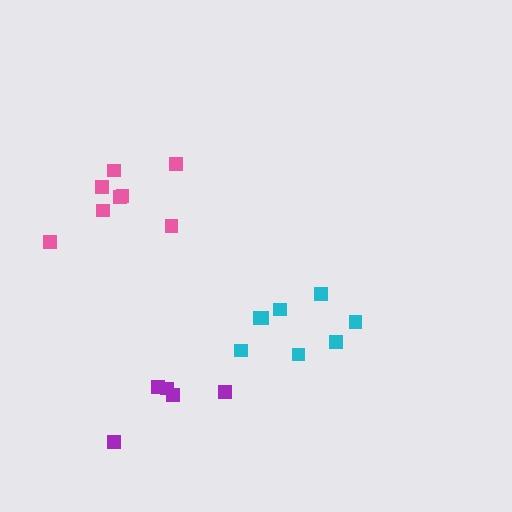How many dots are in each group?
Group 1: 8 dots, Group 2: 8 dots, Group 3: 5 dots (21 total).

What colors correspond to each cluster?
The clusters are colored: cyan, pink, purple.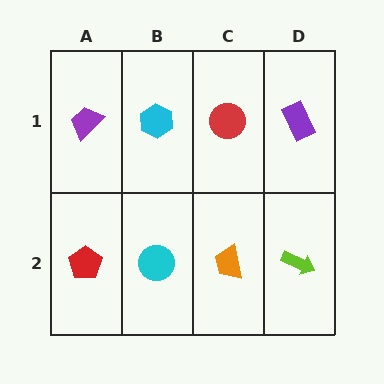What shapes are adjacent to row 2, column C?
A red circle (row 1, column C), a cyan circle (row 2, column B), a lime arrow (row 2, column D).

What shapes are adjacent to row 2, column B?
A cyan hexagon (row 1, column B), a red pentagon (row 2, column A), an orange trapezoid (row 2, column C).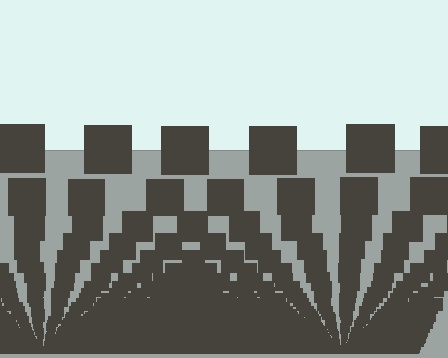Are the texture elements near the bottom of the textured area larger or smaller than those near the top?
Smaller. The gradient is inverted — elements near the bottom are smaller and denser.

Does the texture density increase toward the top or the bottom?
Density increases toward the bottom.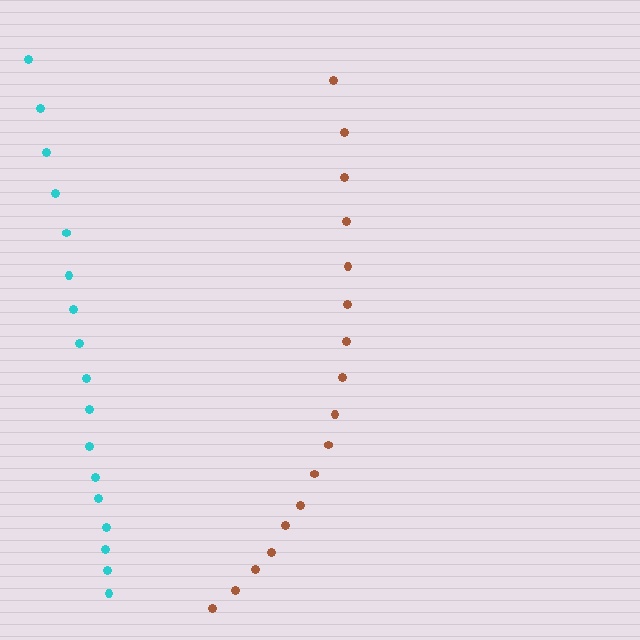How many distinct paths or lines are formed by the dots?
There are 2 distinct paths.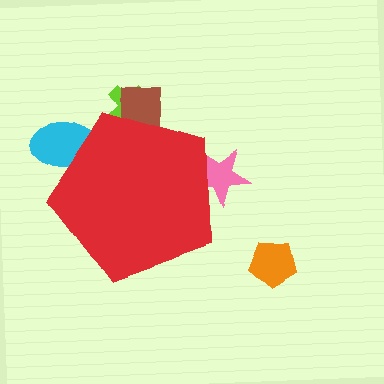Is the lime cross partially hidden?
Yes, the lime cross is partially hidden behind the red pentagon.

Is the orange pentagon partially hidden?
No, the orange pentagon is fully visible.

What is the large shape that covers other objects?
A red pentagon.